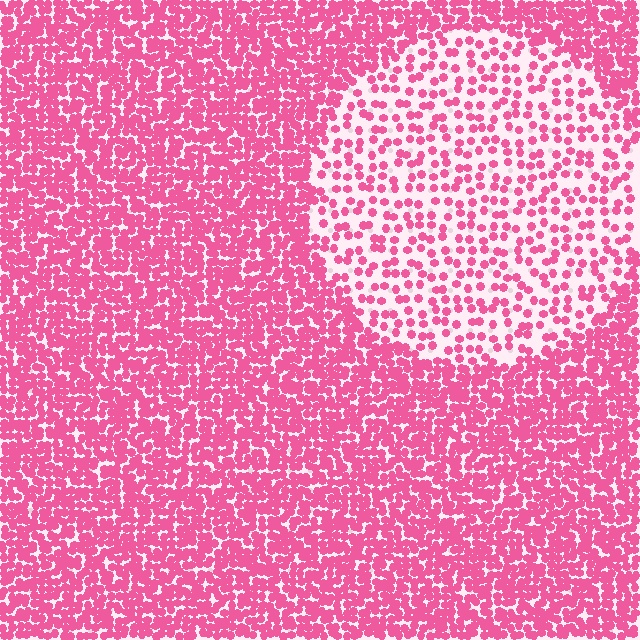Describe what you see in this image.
The image contains small pink elements arranged at two different densities. A circle-shaped region is visible where the elements are less densely packed than the surrounding area.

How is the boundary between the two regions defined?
The boundary is defined by a change in element density (approximately 2.6x ratio). All elements are the same color, size, and shape.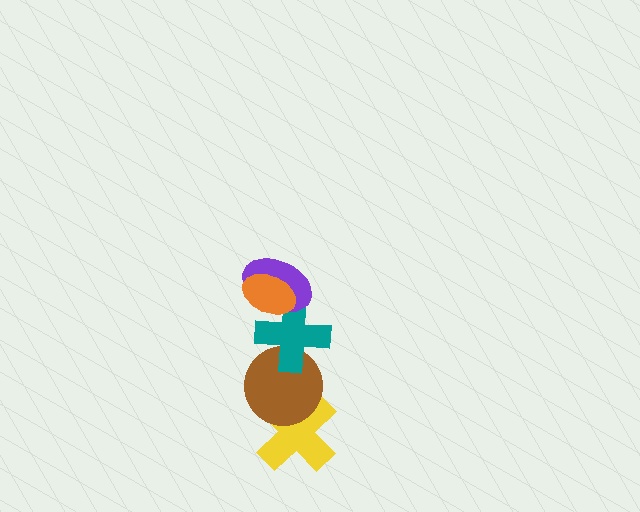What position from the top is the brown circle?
The brown circle is 4th from the top.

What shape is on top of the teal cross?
The purple ellipse is on top of the teal cross.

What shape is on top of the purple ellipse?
The orange ellipse is on top of the purple ellipse.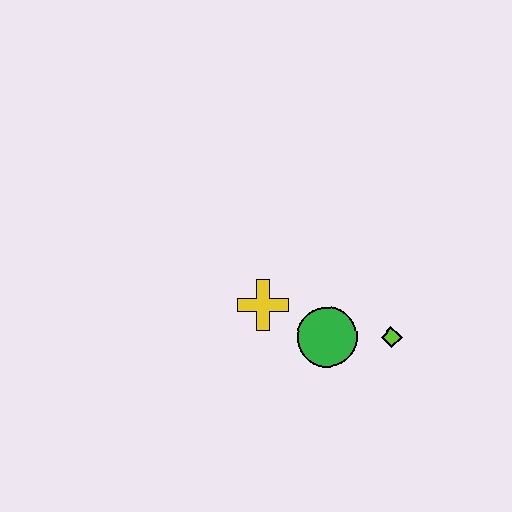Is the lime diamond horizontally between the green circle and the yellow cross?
No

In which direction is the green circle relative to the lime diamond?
The green circle is to the left of the lime diamond.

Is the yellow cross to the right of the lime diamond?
No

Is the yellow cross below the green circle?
No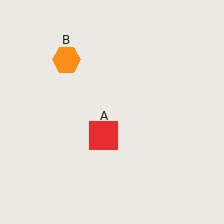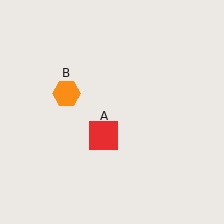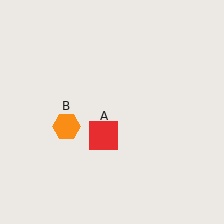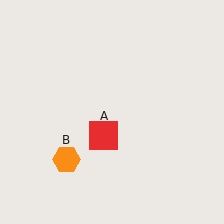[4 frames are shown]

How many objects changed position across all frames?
1 object changed position: orange hexagon (object B).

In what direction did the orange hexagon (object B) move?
The orange hexagon (object B) moved down.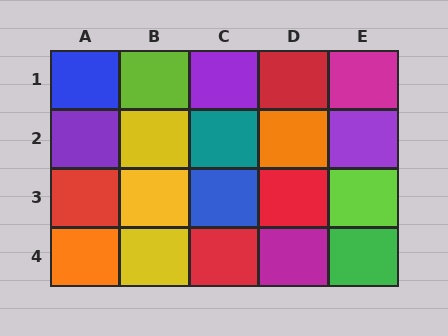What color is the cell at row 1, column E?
Magenta.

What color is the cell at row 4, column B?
Yellow.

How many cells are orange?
2 cells are orange.